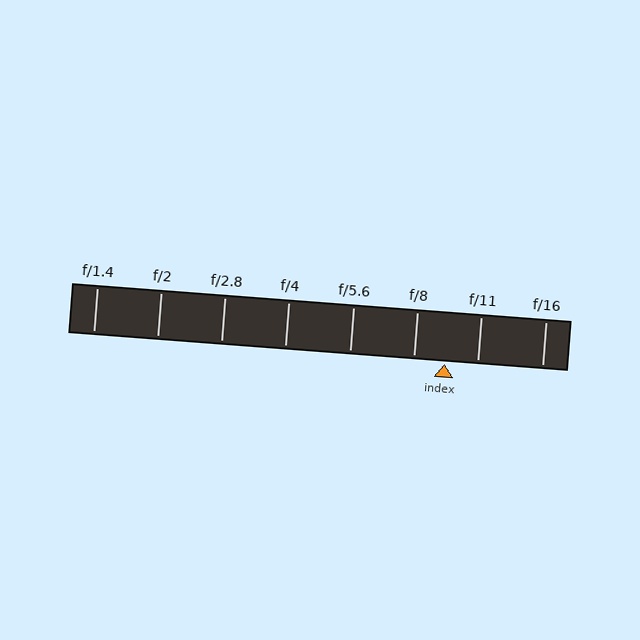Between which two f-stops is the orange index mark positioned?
The index mark is between f/8 and f/11.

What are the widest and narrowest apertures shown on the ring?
The widest aperture shown is f/1.4 and the narrowest is f/16.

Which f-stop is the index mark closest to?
The index mark is closest to f/8.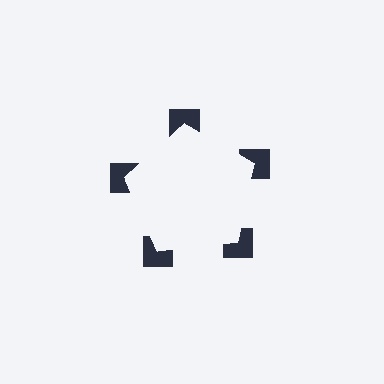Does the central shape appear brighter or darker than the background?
It typically appears slightly brighter than the background, even though no actual brightness change is drawn.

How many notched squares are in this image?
There are 5 — one at each vertex of the illusory pentagon.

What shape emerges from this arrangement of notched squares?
An illusory pentagon — its edges are inferred from the aligned wedge cuts in the notched squares, not physically drawn.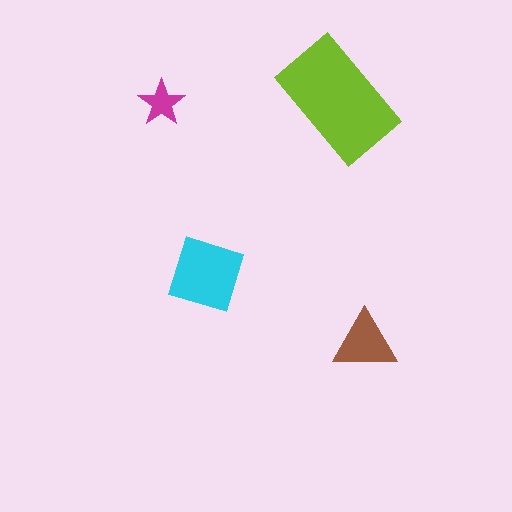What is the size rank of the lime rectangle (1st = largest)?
1st.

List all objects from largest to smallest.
The lime rectangle, the cyan diamond, the brown triangle, the magenta star.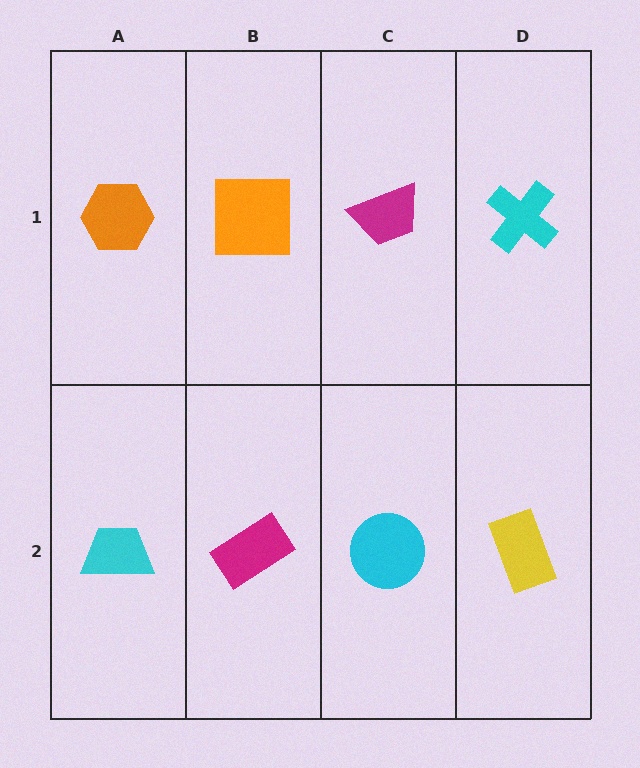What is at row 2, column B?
A magenta rectangle.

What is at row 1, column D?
A cyan cross.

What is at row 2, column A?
A cyan trapezoid.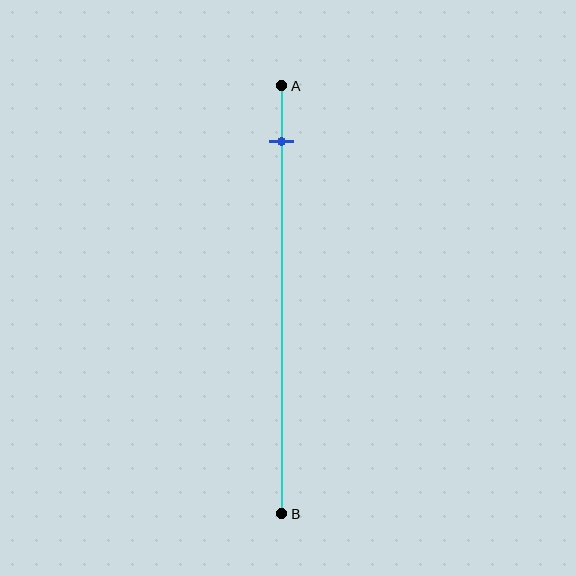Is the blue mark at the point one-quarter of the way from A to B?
No, the mark is at about 15% from A, not at the 25% one-quarter point.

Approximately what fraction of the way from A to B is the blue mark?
The blue mark is approximately 15% of the way from A to B.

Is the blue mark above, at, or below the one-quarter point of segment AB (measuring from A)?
The blue mark is above the one-quarter point of segment AB.